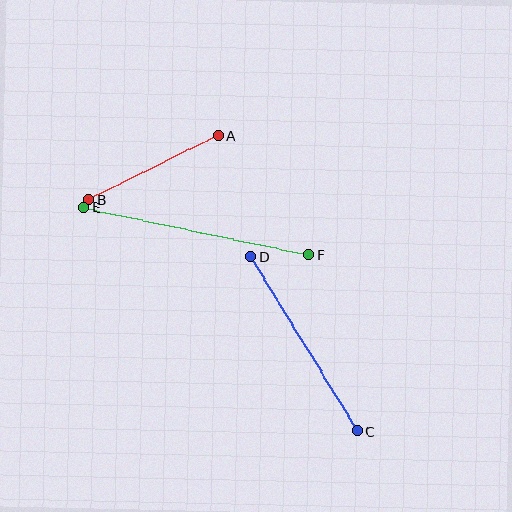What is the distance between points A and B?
The distance is approximately 144 pixels.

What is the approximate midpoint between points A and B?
The midpoint is at approximately (153, 168) pixels.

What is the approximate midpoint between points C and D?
The midpoint is at approximately (304, 344) pixels.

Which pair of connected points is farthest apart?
Points E and F are farthest apart.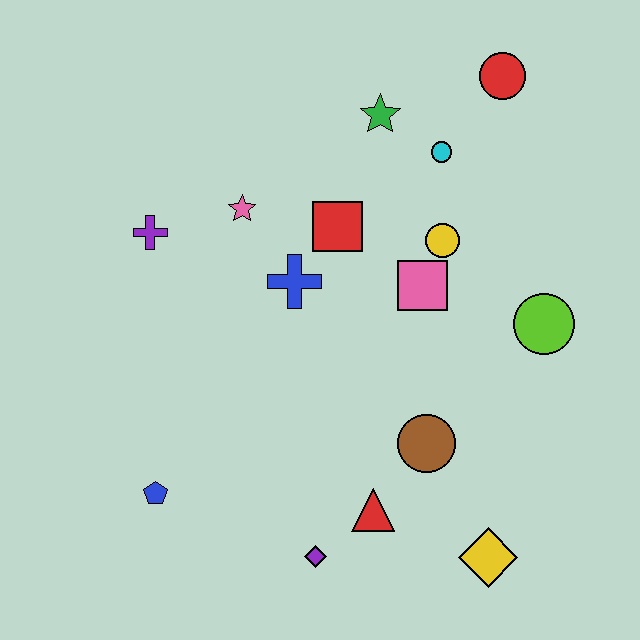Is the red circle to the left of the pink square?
No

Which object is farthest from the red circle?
The blue pentagon is farthest from the red circle.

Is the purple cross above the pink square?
Yes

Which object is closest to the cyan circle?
The green star is closest to the cyan circle.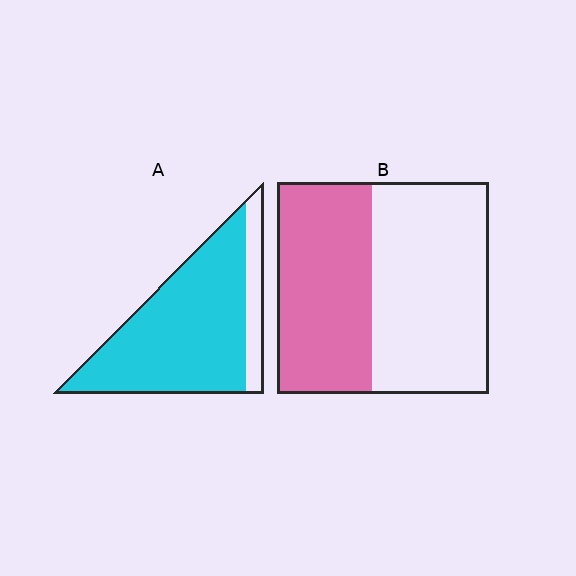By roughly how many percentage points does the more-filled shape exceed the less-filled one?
By roughly 40 percentage points (A over B).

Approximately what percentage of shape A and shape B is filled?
A is approximately 85% and B is approximately 45%.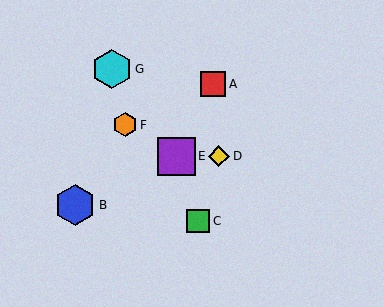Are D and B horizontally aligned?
No, D is at y≈156 and B is at y≈205.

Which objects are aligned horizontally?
Objects D, E are aligned horizontally.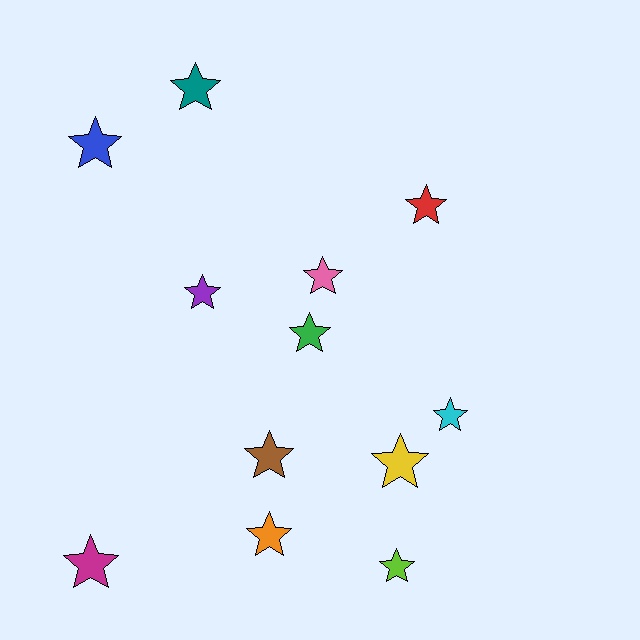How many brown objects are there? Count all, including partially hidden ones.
There is 1 brown object.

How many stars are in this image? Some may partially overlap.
There are 12 stars.